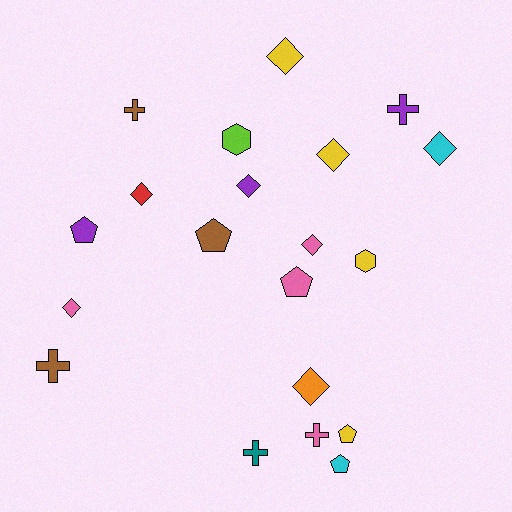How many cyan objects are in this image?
There are 2 cyan objects.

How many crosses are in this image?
There are 5 crosses.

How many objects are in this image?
There are 20 objects.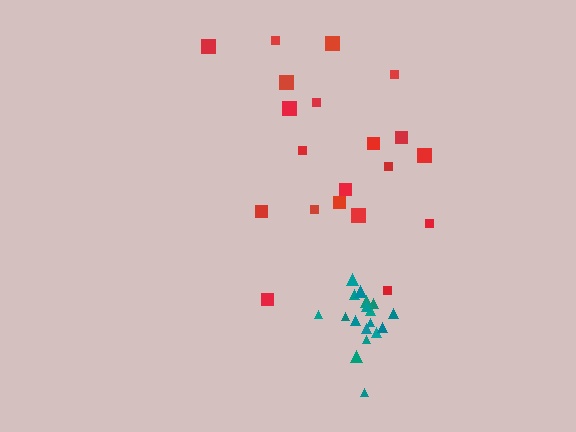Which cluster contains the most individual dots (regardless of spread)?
Red (20).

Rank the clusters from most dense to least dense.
teal, red.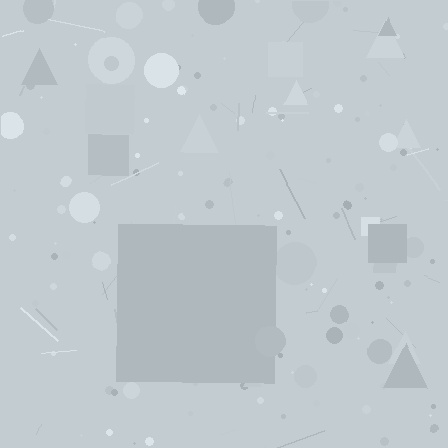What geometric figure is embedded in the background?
A square is embedded in the background.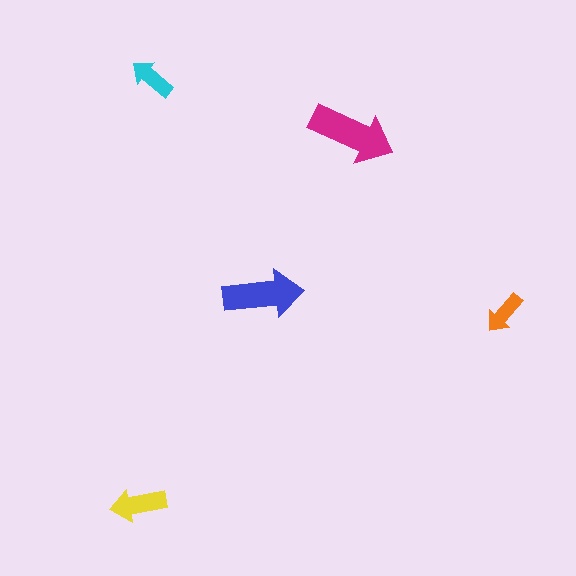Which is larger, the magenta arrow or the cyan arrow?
The magenta one.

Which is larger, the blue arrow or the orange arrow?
The blue one.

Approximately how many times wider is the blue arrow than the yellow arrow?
About 1.5 times wider.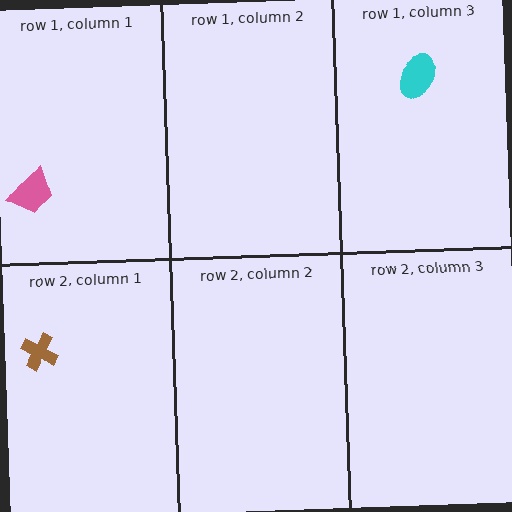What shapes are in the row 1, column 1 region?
The pink trapezoid.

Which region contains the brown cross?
The row 2, column 1 region.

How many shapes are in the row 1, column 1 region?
1.